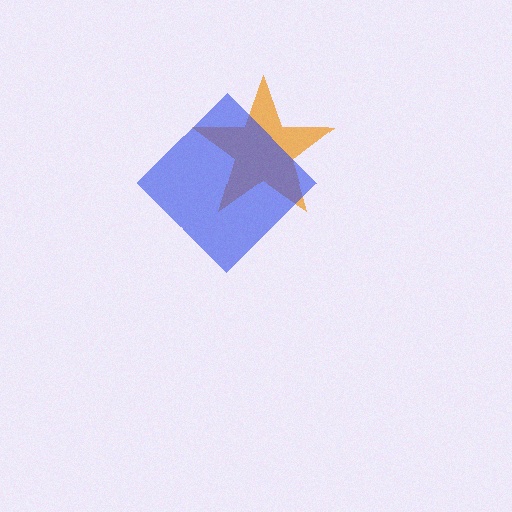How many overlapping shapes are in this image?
There are 2 overlapping shapes in the image.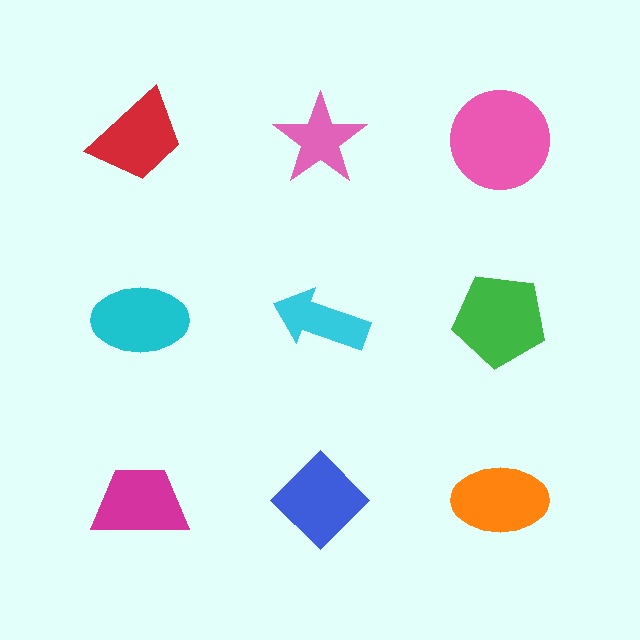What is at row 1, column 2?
A pink star.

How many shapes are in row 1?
3 shapes.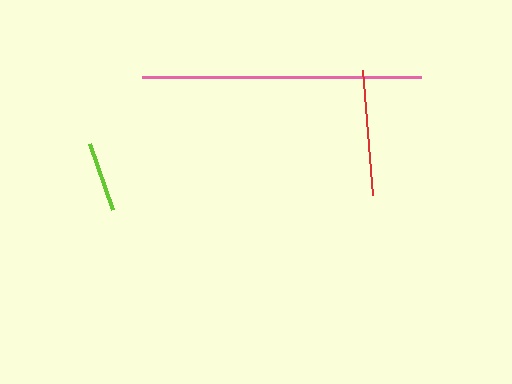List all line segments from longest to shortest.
From longest to shortest: pink, red, lime.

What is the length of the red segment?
The red segment is approximately 125 pixels long.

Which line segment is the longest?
The pink line is the longest at approximately 280 pixels.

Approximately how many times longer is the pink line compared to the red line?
The pink line is approximately 2.2 times the length of the red line.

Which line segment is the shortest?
The lime line is the shortest at approximately 70 pixels.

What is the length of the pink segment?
The pink segment is approximately 280 pixels long.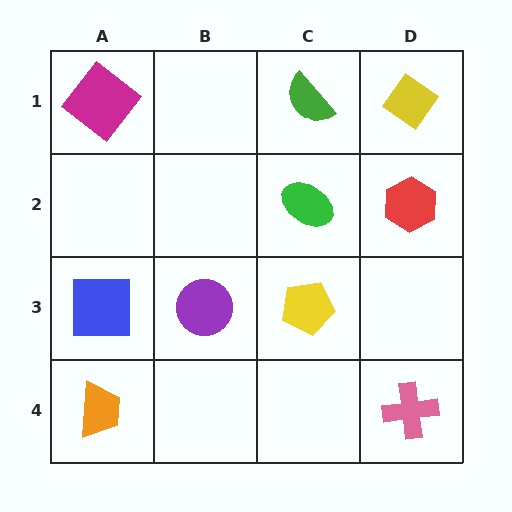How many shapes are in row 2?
2 shapes.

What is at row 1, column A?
A magenta diamond.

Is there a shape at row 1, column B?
No, that cell is empty.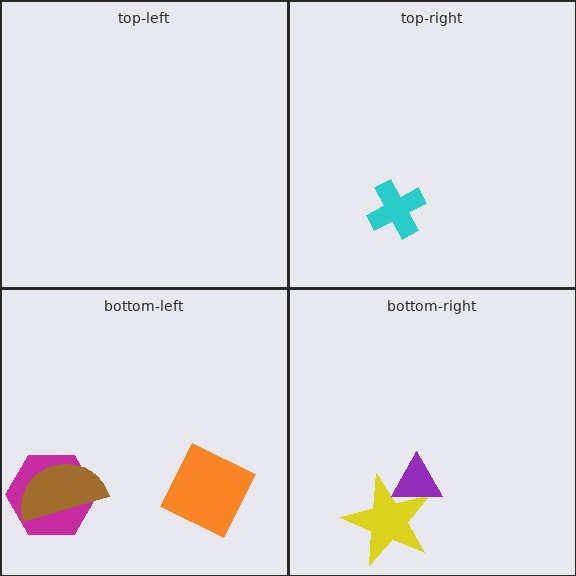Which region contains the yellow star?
The bottom-right region.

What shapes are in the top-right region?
The cyan cross.